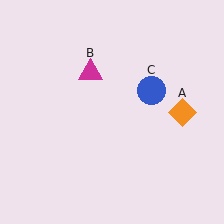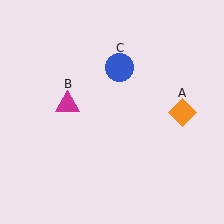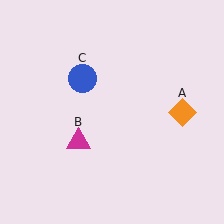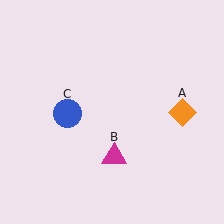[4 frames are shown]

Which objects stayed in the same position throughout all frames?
Orange diamond (object A) remained stationary.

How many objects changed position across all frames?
2 objects changed position: magenta triangle (object B), blue circle (object C).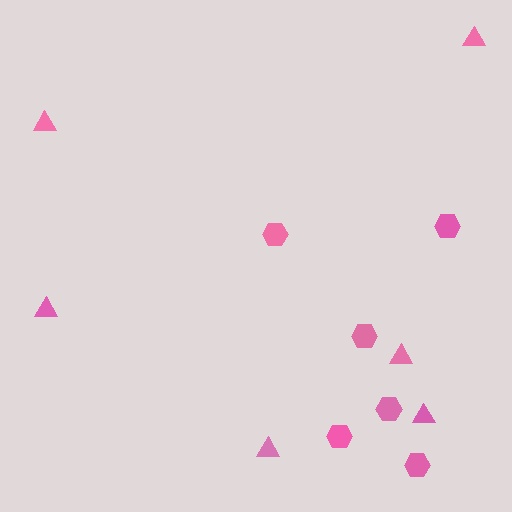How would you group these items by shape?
There are 2 groups: one group of triangles (6) and one group of hexagons (6).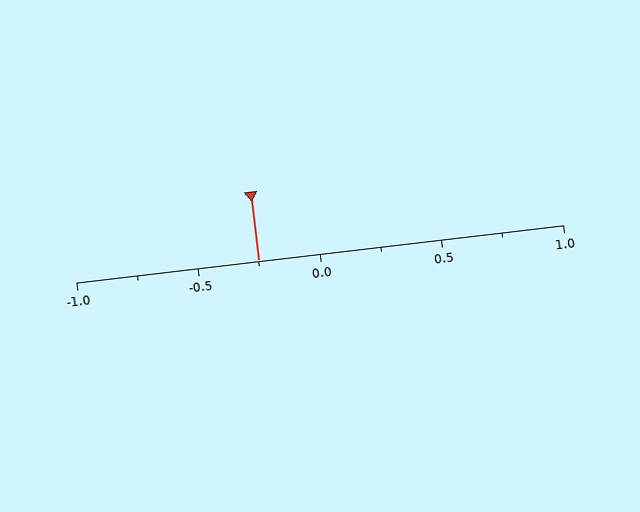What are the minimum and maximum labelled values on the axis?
The axis runs from -1.0 to 1.0.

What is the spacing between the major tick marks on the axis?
The major ticks are spaced 0.5 apart.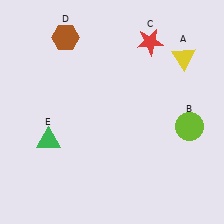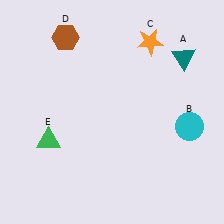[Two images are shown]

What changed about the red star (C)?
In Image 1, C is red. In Image 2, it changed to orange.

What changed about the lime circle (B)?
In Image 1, B is lime. In Image 2, it changed to cyan.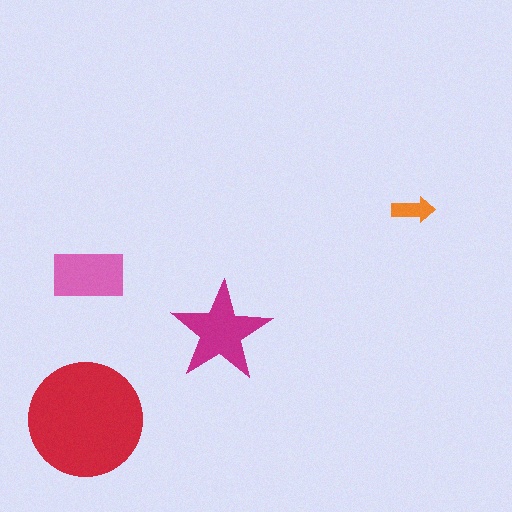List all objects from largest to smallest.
The red circle, the magenta star, the pink rectangle, the orange arrow.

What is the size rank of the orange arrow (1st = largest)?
4th.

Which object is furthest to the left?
The red circle is leftmost.